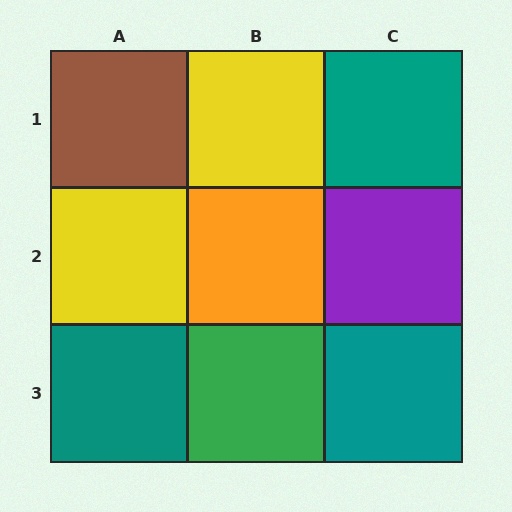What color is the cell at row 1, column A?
Brown.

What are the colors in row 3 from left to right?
Teal, green, teal.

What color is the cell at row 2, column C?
Purple.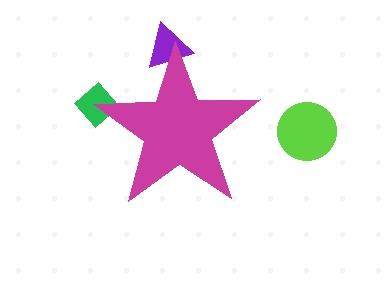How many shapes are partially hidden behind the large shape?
2 shapes are partially hidden.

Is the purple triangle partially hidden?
Yes, the purple triangle is partially hidden behind the magenta star.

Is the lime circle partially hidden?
No, the lime circle is fully visible.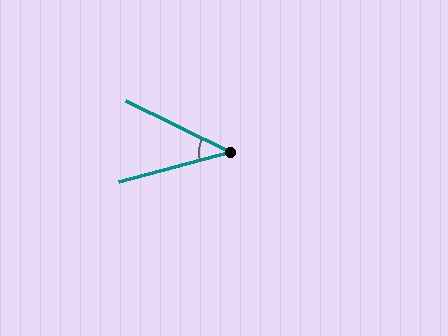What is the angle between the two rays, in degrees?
Approximately 41 degrees.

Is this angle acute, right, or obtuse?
It is acute.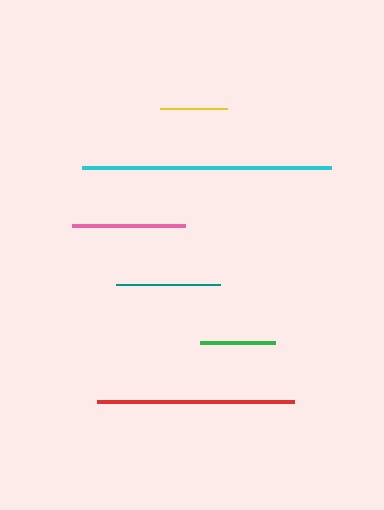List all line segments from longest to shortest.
From longest to shortest: cyan, red, pink, teal, green, yellow.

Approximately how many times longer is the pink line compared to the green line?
The pink line is approximately 1.5 times the length of the green line.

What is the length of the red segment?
The red segment is approximately 197 pixels long.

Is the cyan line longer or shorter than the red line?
The cyan line is longer than the red line.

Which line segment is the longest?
The cyan line is the longest at approximately 249 pixels.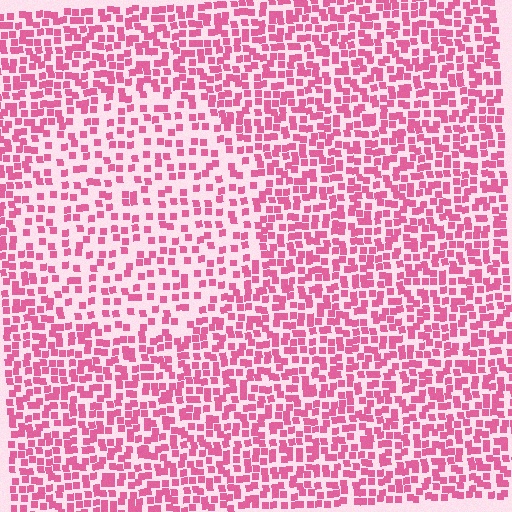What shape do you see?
I see a circle.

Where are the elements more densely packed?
The elements are more densely packed outside the circle boundary.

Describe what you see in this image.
The image contains small pink elements arranged at two different densities. A circle-shaped region is visible where the elements are less densely packed than the surrounding area.